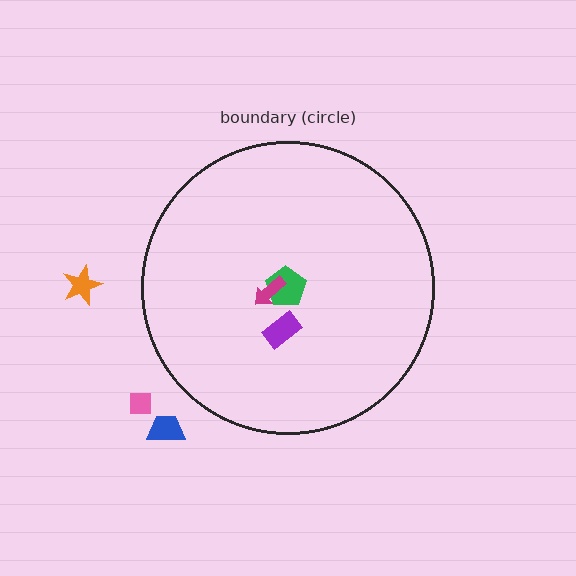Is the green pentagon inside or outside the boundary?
Inside.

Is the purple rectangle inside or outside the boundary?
Inside.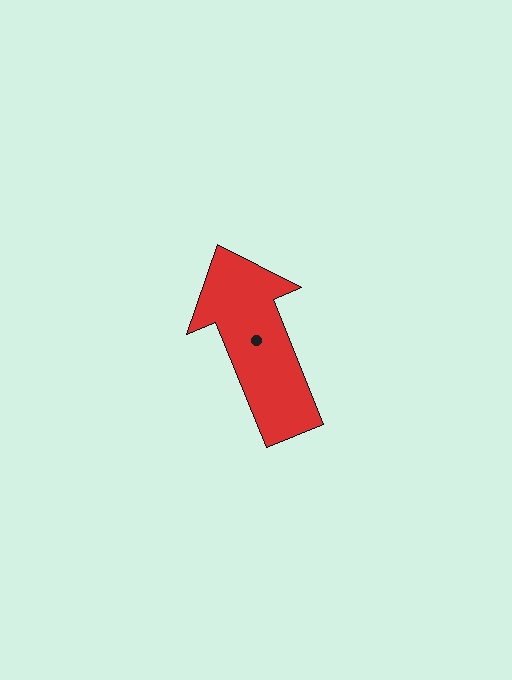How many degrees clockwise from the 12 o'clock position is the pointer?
Approximately 338 degrees.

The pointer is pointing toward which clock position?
Roughly 11 o'clock.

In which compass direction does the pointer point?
North.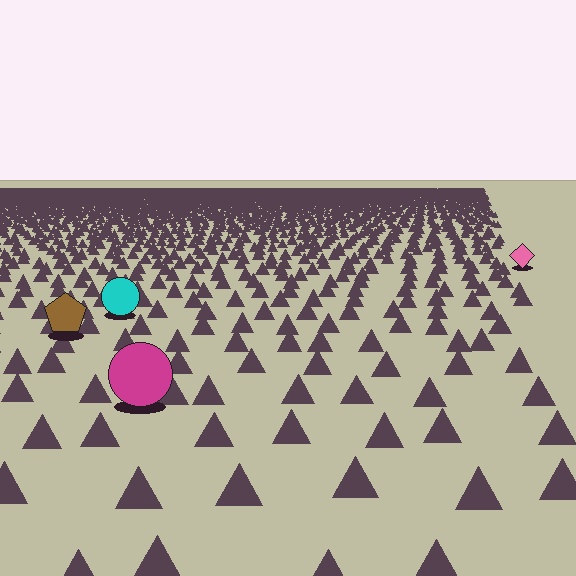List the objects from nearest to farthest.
From nearest to farthest: the magenta circle, the brown pentagon, the cyan circle, the pink diamond.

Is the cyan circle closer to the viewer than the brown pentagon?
No. The brown pentagon is closer — you can tell from the texture gradient: the ground texture is coarser near it.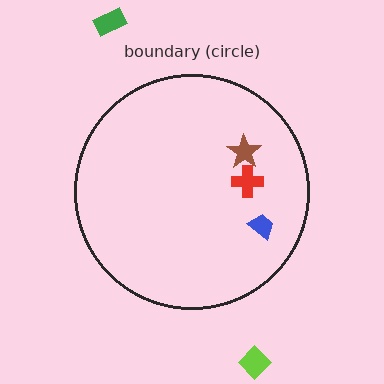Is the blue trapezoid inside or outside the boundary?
Inside.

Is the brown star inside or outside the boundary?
Inside.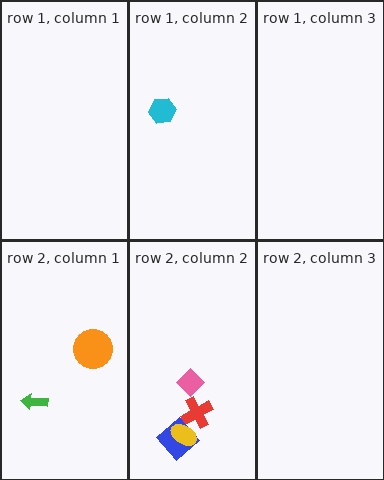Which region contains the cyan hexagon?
The row 1, column 2 region.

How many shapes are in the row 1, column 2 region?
1.